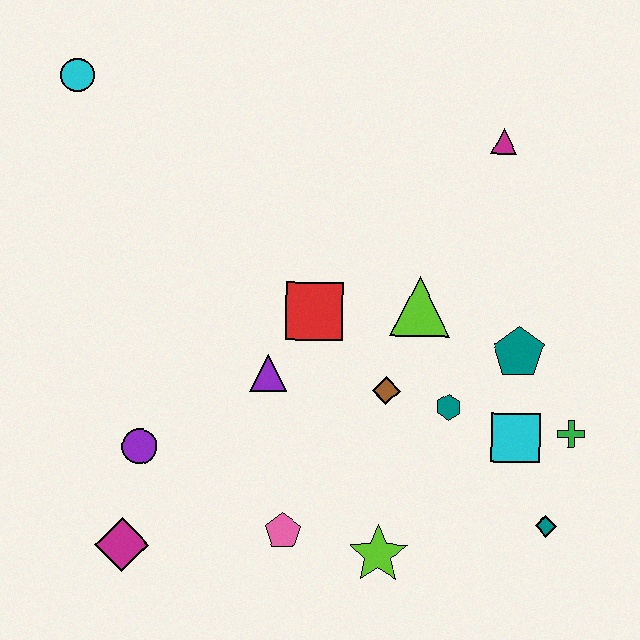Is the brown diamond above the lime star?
Yes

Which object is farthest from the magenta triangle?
The magenta diamond is farthest from the magenta triangle.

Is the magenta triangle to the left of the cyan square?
Yes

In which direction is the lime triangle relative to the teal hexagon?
The lime triangle is above the teal hexagon.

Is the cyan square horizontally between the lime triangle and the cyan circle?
No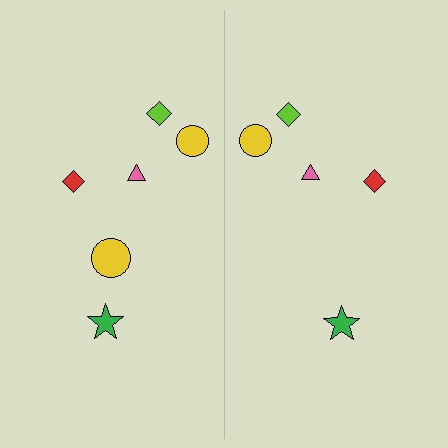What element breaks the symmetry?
A yellow circle is missing from the right side.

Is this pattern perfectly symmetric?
No, the pattern is not perfectly symmetric. A yellow circle is missing from the right side.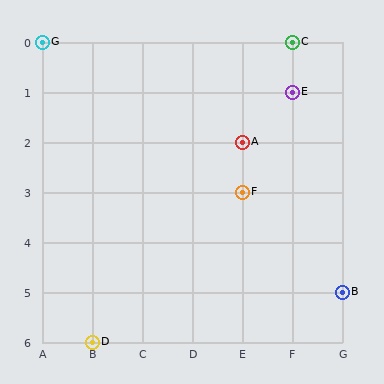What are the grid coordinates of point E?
Point E is at grid coordinates (F, 1).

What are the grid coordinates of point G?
Point G is at grid coordinates (A, 0).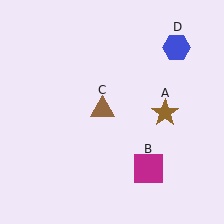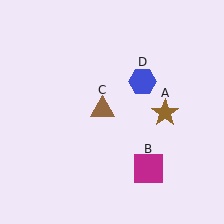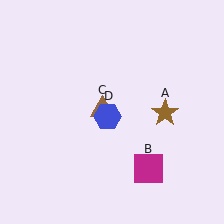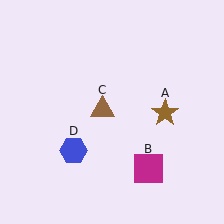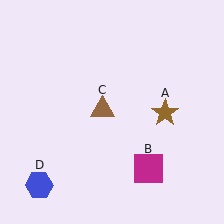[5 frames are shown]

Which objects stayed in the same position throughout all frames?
Brown star (object A) and magenta square (object B) and brown triangle (object C) remained stationary.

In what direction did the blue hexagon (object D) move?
The blue hexagon (object D) moved down and to the left.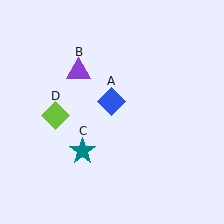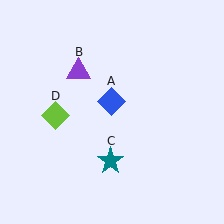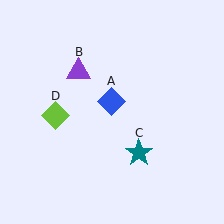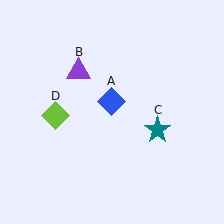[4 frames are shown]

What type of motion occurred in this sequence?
The teal star (object C) rotated counterclockwise around the center of the scene.